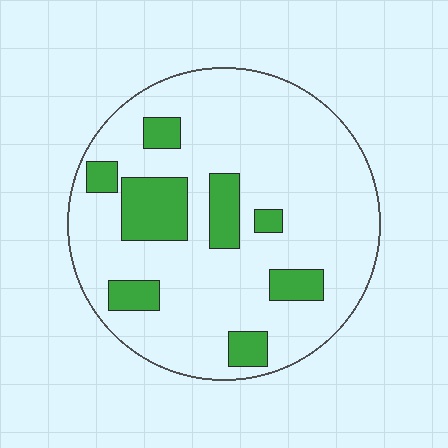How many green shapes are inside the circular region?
8.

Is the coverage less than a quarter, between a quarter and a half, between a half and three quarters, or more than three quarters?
Less than a quarter.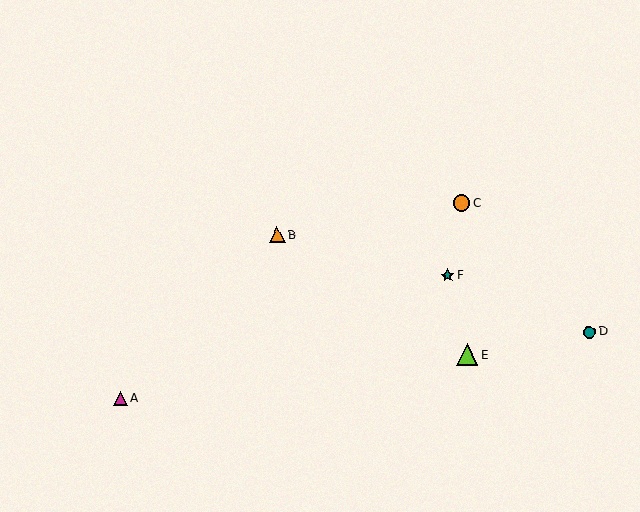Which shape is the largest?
The lime triangle (labeled E) is the largest.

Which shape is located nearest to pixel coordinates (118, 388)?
The magenta triangle (labeled A) at (120, 398) is nearest to that location.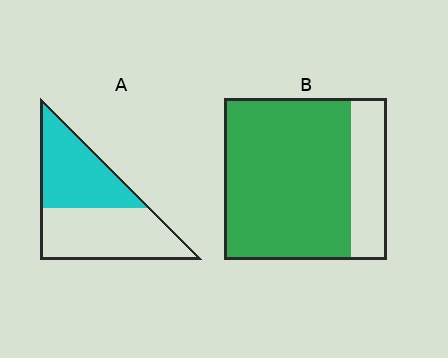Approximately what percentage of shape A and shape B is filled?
A is approximately 45% and B is approximately 80%.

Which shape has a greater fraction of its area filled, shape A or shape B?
Shape B.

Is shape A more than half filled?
Roughly half.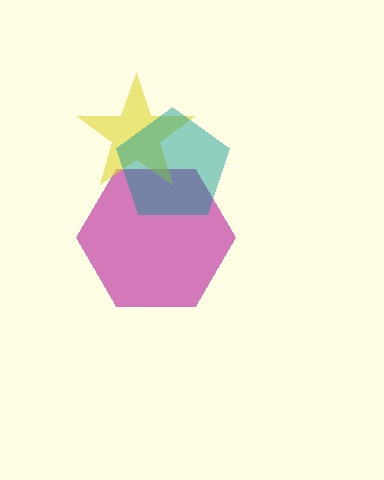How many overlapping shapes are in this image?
There are 3 overlapping shapes in the image.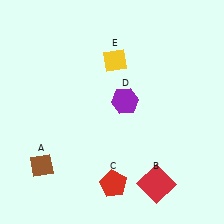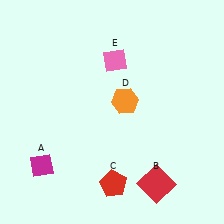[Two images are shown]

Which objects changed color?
A changed from brown to magenta. D changed from purple to orange. E changed from yellow to pink.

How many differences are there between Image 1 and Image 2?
There are 3 differences between the two images.